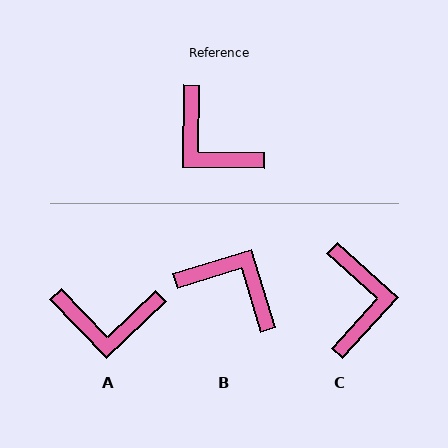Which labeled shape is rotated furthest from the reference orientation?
B, about 162 degrees away.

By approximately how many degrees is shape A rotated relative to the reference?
Approximately 45 degrees counter-clockwise.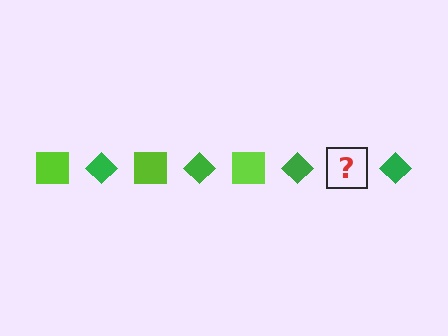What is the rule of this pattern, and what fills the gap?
The rule is that the pattern alternates between lime square and green diamond. The gap should be filled with a lime square.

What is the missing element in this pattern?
The missing element is a lime square.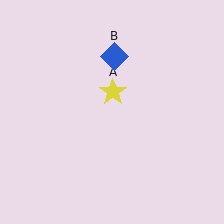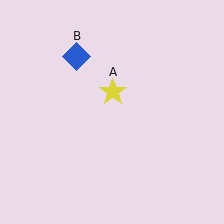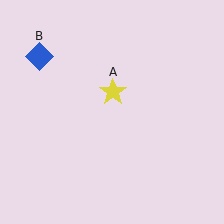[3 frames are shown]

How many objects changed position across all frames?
1 object changed position: blue diamond (object B).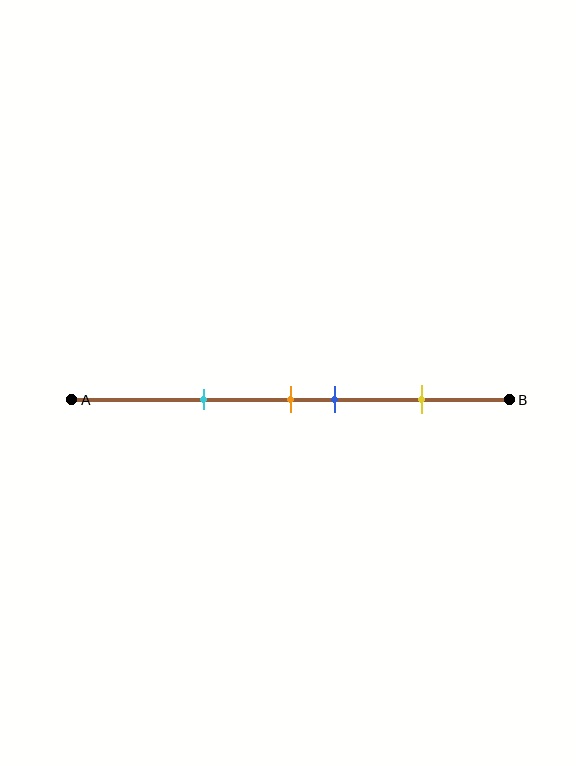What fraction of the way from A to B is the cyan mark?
The cyan mark is approximately 30% (0.3) of the way from A to B.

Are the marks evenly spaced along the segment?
No, the marks are not evenly spaced.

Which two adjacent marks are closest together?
The orange and blue marks are the closest adjacent pair.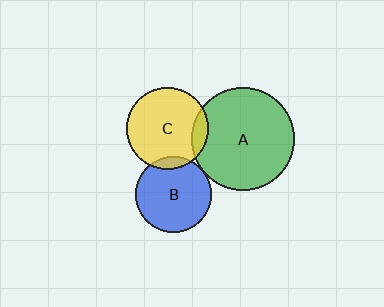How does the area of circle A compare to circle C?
Approximately 1.6 times.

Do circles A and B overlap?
Yes.